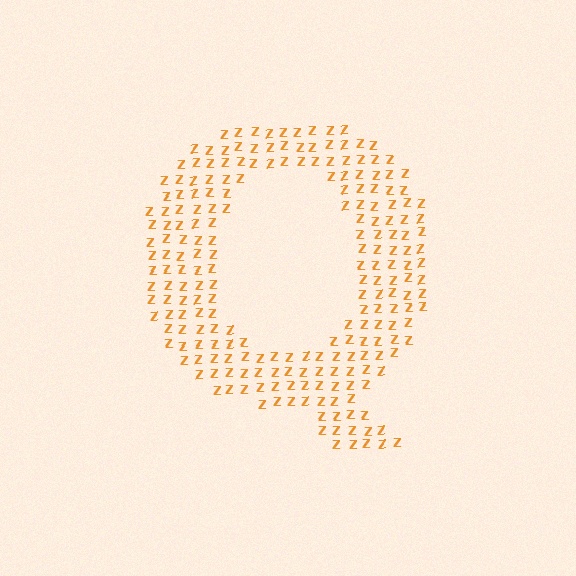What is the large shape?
The large shape is the letter Q.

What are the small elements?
The small elements are letter Z's.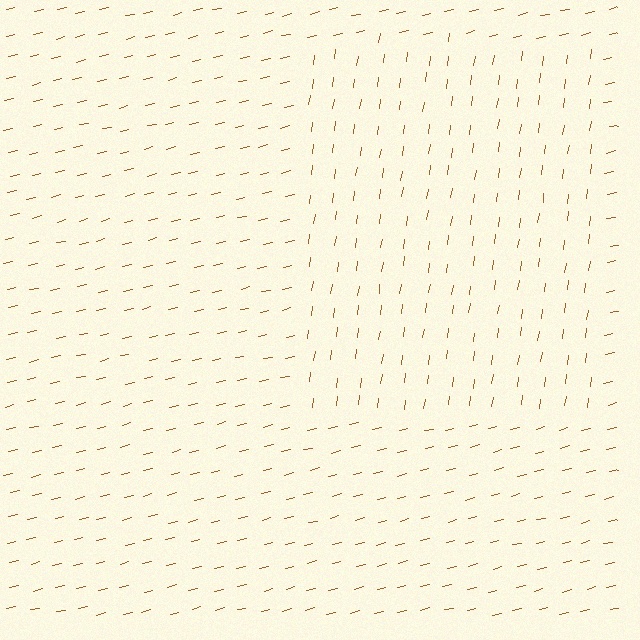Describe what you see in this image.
The image is filled with small brown line segments. A rectangle region in the image has lines oriented differently from the surrounding lines, creating a visible texture boundary.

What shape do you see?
I see a rectangle.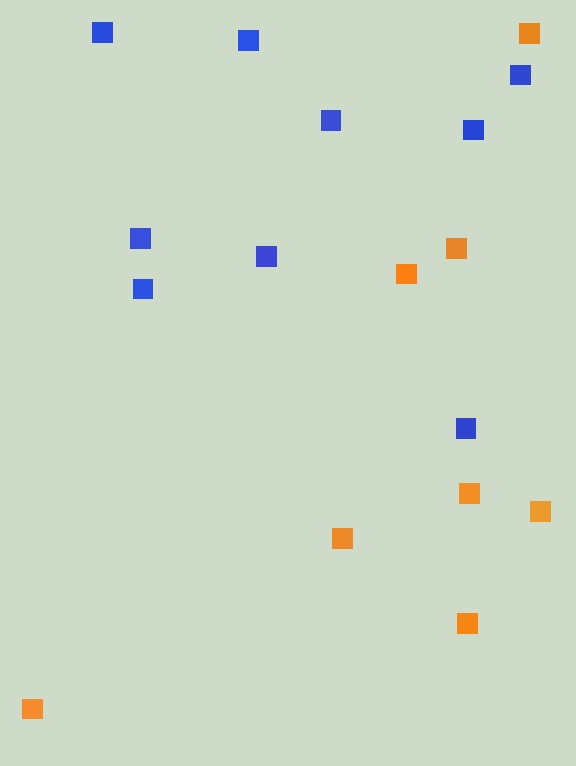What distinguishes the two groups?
There are 2 groups: one group of orange squares (8) and one group of blue squares (9).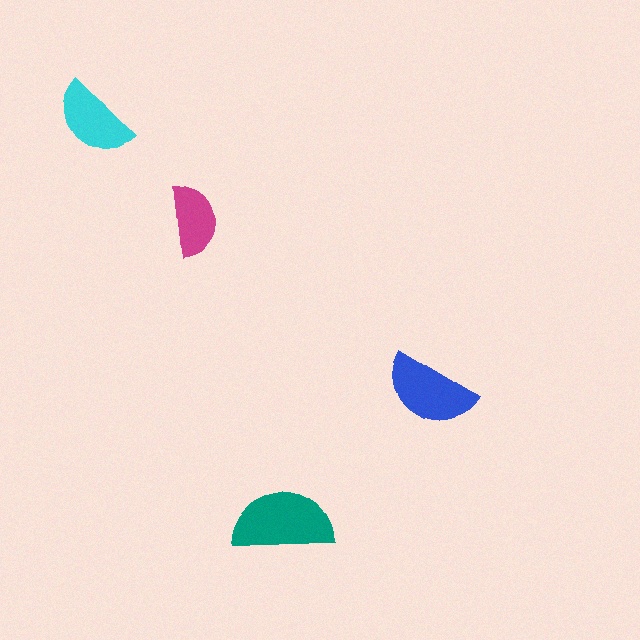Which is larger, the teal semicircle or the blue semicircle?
The teal one.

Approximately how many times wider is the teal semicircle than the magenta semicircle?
About 1.5 times wider.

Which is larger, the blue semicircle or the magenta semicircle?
The blue one.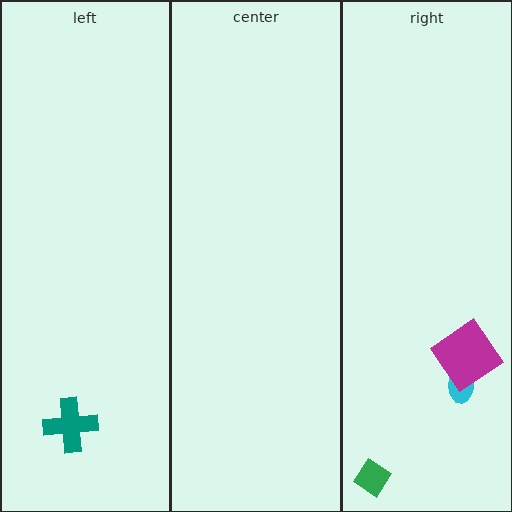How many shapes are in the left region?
1.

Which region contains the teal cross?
The left region.